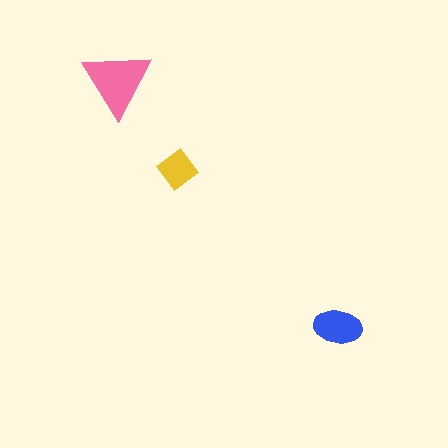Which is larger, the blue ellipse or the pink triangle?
The pink triangle.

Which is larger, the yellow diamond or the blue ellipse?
The blue ellipse.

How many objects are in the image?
There are 3 objects in the image.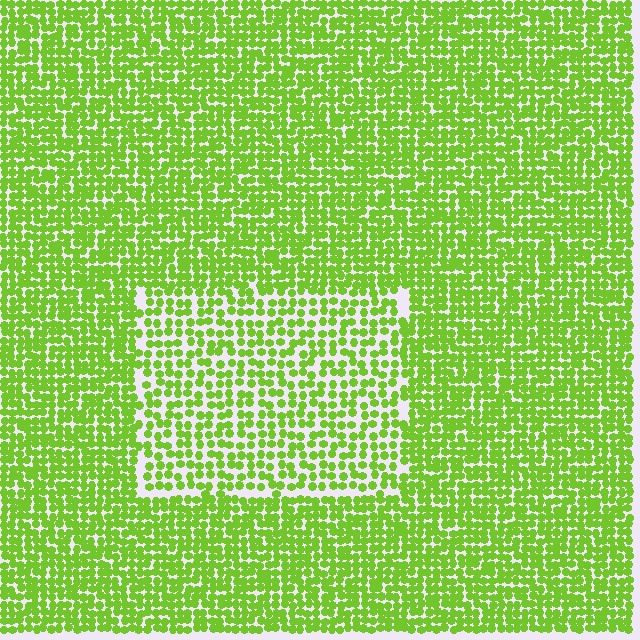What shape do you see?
I see a rectangle.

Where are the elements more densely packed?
The elements are more densely packed outside the rectangle boundary.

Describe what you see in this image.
The image contains small lime elements arranged at two different densities. A rectangle-shaped region is visible where the elements are less densely packed than the surrounding area.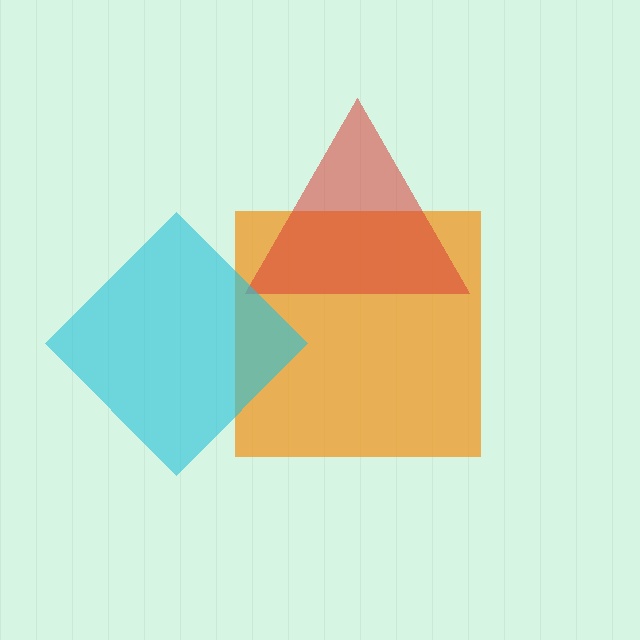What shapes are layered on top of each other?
The layered shapes are: an orange square, a red triangle, a cyan diamond.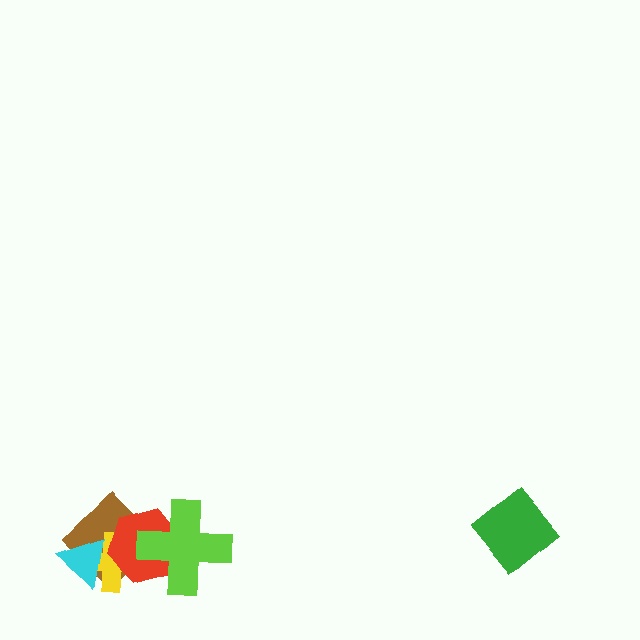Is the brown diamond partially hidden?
Yes, it is partially covered by another shape.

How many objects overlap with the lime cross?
1 object overlaps with the lime cross.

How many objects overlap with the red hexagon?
3 objects overlap with the red hexagon.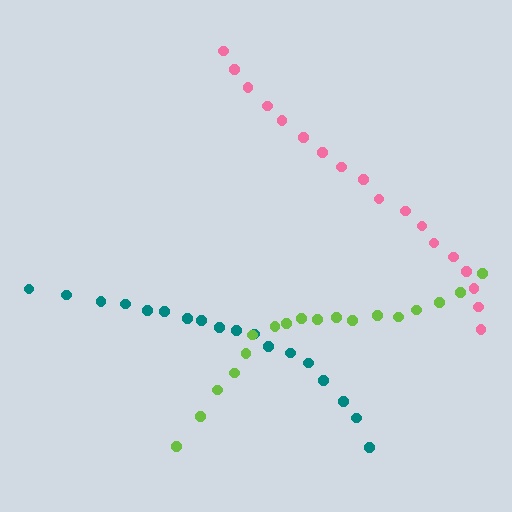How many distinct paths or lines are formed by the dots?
There are 3 distinct paths.